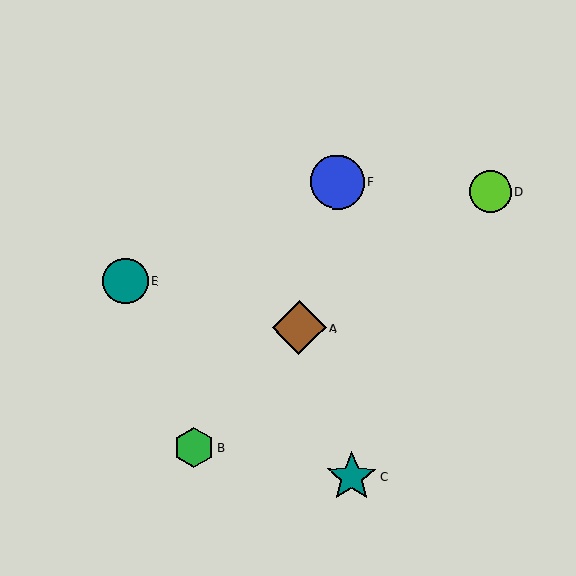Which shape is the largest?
The brown diamond (labeled A) is the largest.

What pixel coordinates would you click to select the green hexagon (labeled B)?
Click at (194, 448) to select the green hexagon B.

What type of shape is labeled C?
Shape C is a teal star.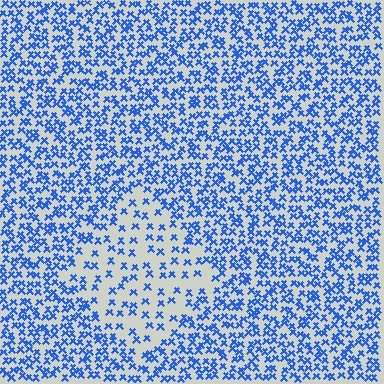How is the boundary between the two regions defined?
The boundary is defined by a change in element density (approximately 2.3x ratio). All elements are the same color, size, and shape.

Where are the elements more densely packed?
The elements are more densely packed outside the diamond boundary.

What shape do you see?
I see a diamond.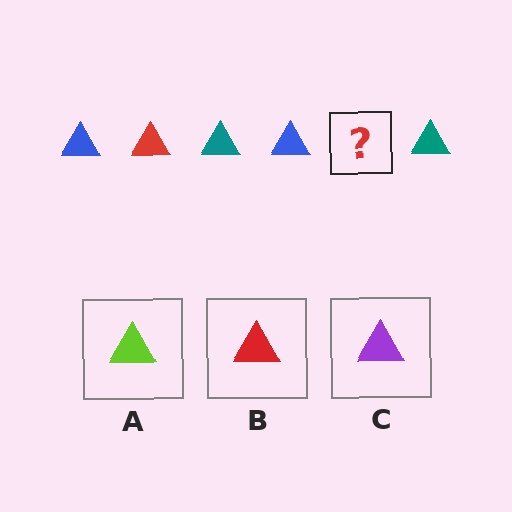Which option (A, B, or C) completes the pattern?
B.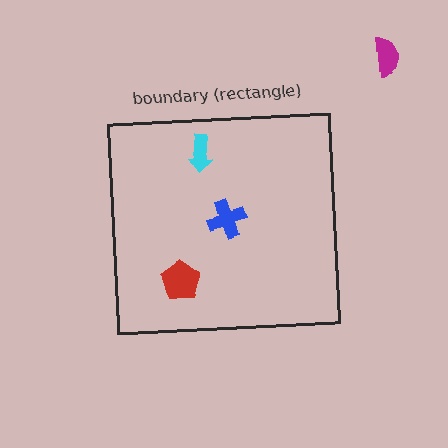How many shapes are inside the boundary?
3 inside, 1 outside.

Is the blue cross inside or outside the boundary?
Inside.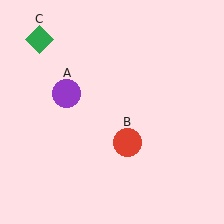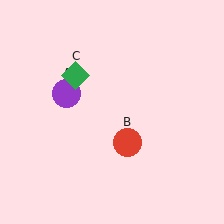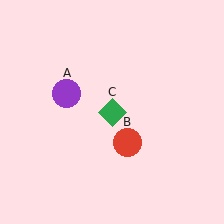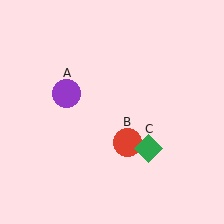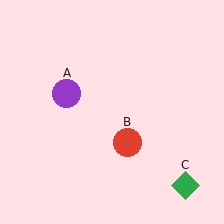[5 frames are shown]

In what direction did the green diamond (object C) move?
The green diamond (object C) moved down and to the right.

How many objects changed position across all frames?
1 object changed position: green diamond (object C).